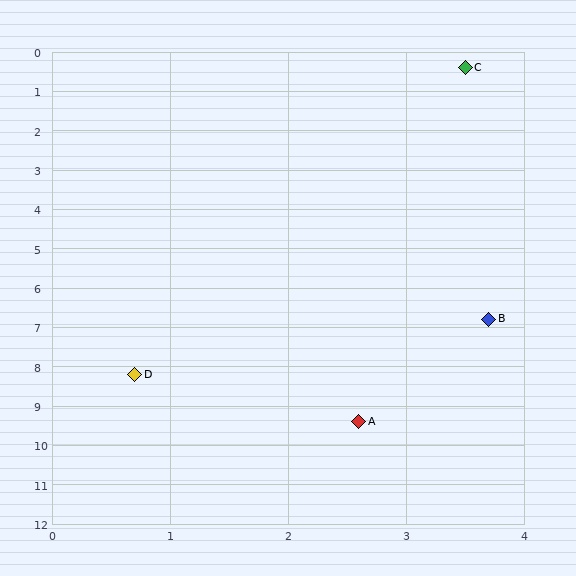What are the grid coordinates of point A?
Point A is at approximately (2.6, 9.4).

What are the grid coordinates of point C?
Point C is at approximately (3.5, 0.4).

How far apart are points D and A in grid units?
Points D and A are about 2.2 grid units apart.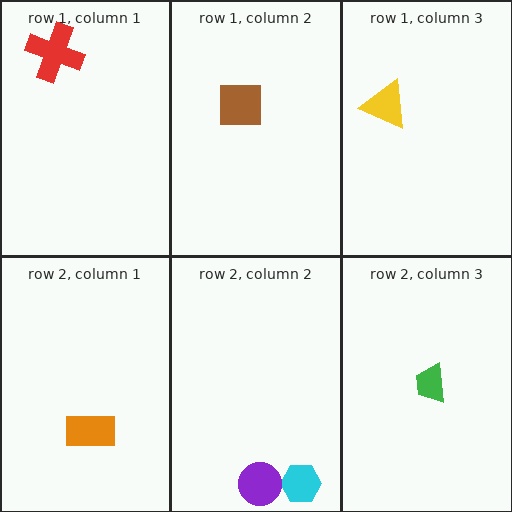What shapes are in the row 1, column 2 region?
The brown square.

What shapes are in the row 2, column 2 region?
The cyan hexagon, the purple circle.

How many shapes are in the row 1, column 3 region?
1.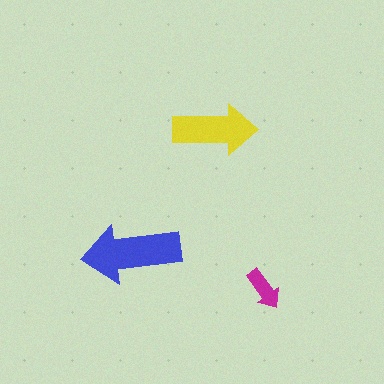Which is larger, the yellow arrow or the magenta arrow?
The yellow one.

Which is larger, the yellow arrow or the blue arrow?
The blue one.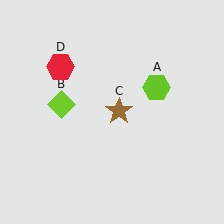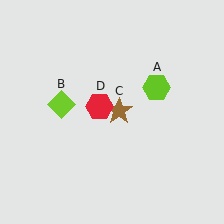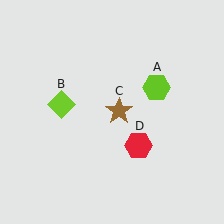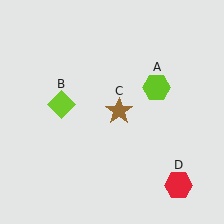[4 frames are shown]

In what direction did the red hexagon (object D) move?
The red hexagon (object D) moved down and to the right.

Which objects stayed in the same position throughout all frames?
Lime hexagon (object A) and lime diamond (object B) and brown star (object C) remained stationary.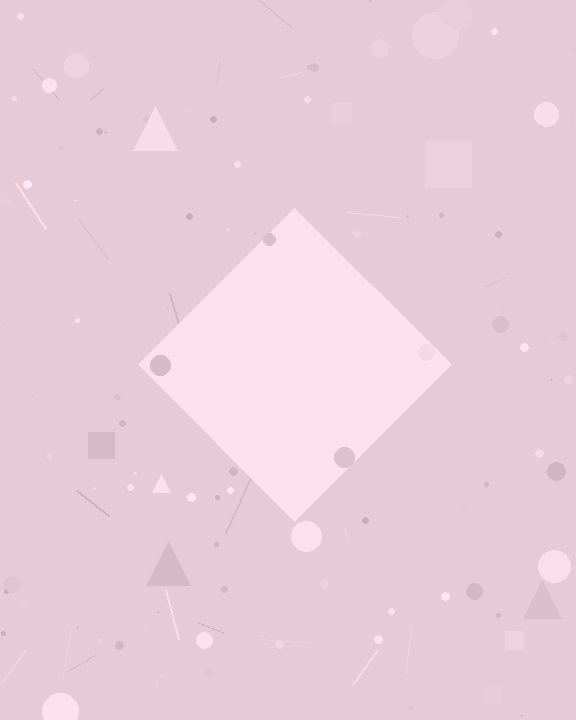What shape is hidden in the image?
A diamond is hidden in the image.